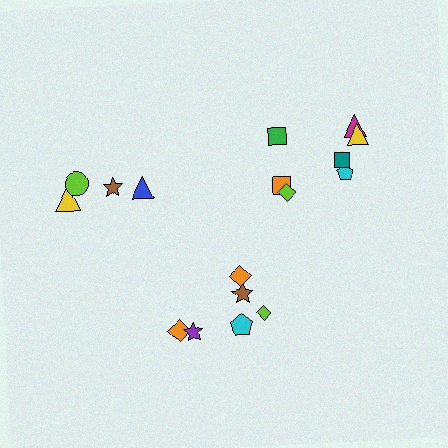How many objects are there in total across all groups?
There are 17 objects.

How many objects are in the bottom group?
There are 6 objects.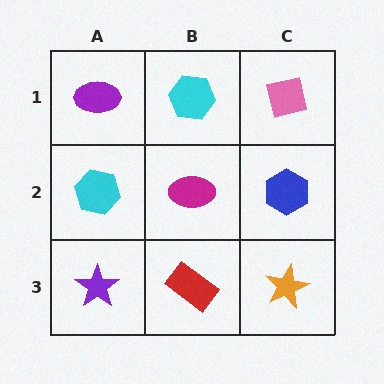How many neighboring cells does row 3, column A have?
2.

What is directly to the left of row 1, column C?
A cyan hexagon.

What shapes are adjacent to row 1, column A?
A cyan hexagon (row 2, column A), a cyan hexagon (row 1, column B).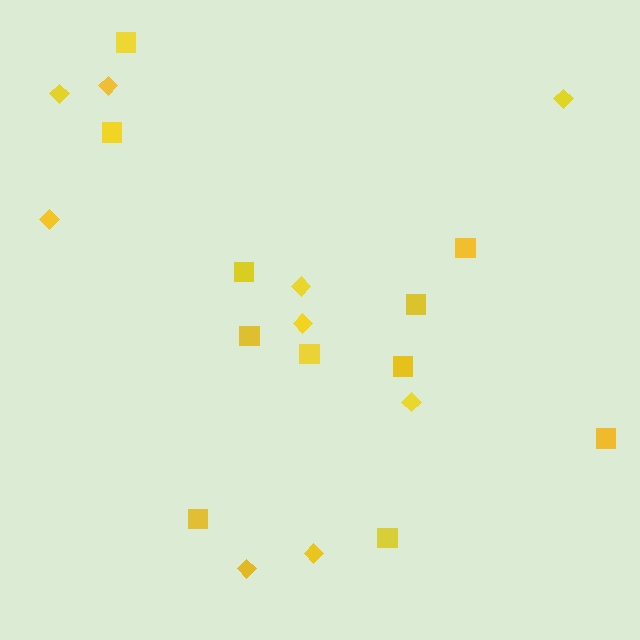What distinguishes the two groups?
There are 2 groups: one group of diamonds (9) and one group of squares (11).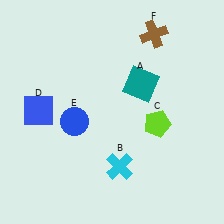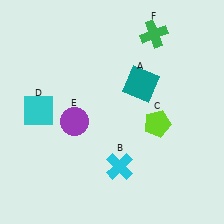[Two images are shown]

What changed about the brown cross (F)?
In Image 1, F is brown. In Image 2, it changed to green.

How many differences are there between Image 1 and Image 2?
There are 3 differences between the two images.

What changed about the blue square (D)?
In Image 1, D is blue. In Image 2, it changed to cyan.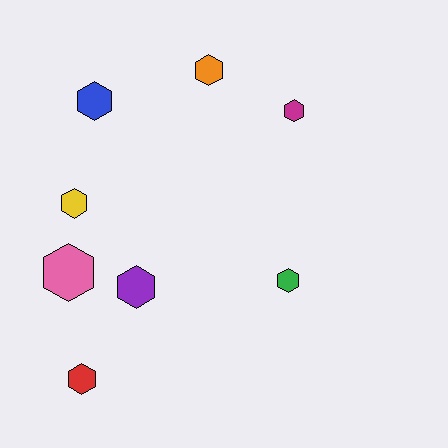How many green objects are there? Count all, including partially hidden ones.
There is 1 green object.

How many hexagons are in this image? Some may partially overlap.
There are 8 hexagons.